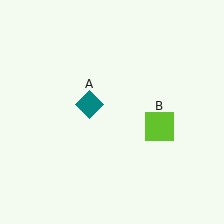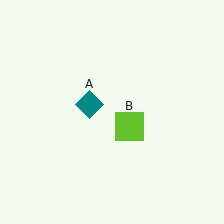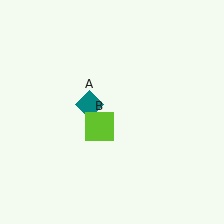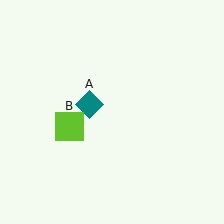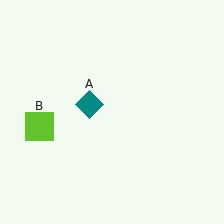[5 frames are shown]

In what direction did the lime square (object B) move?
The lime square (object B) moved left.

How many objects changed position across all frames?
1 object changed position: lime square (object B).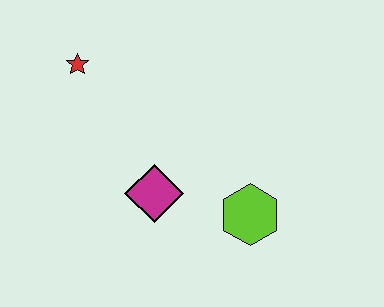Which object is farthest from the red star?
The lime hexagon is farthest from the red star.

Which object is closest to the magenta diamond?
The lime hexagon is closest to the magenta diamond.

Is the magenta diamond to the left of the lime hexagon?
Yes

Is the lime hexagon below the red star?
Yes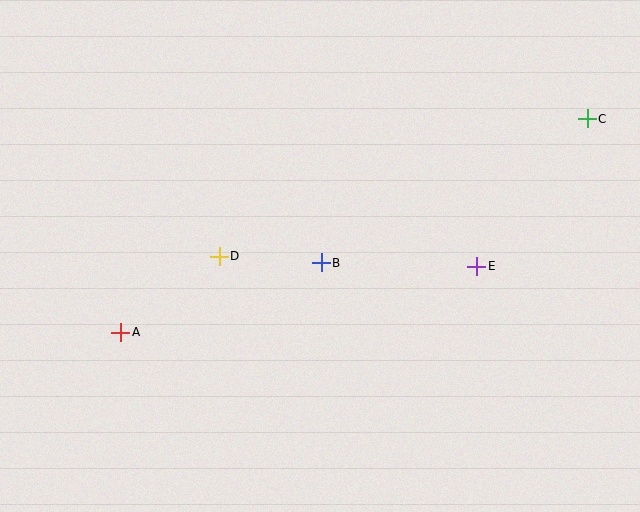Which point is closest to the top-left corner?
Point D is closest to the top-left corner.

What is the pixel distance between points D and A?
The distance between D and A is 124 pixels.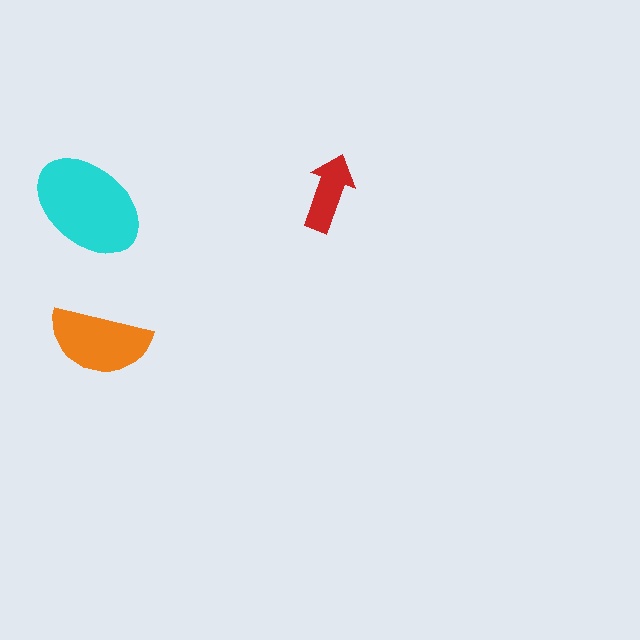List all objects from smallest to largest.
The red arrow, the orange semicircle, the cyan ellipse.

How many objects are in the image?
There are 3 objects in the image.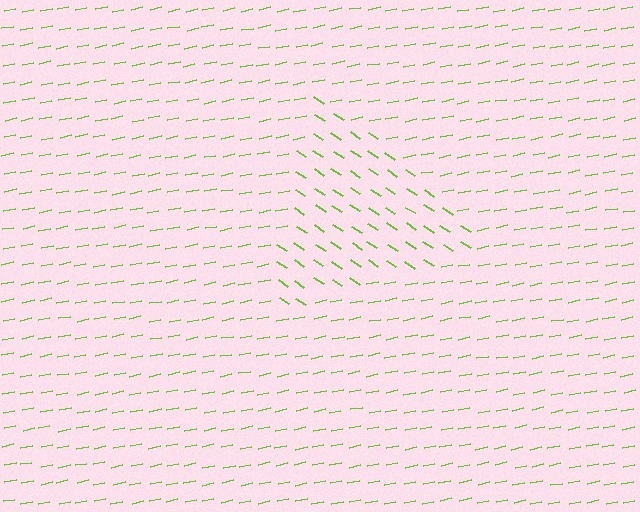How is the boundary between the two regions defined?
The boundary is defined purely by a change in line orientation (approximately 45 degrees difference). All lines are the same color and thickness.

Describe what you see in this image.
The image is filled with small lime line segments. A triangle region in the image has lines oriented differently from the surrounding lines, creating a visible texture boundary.